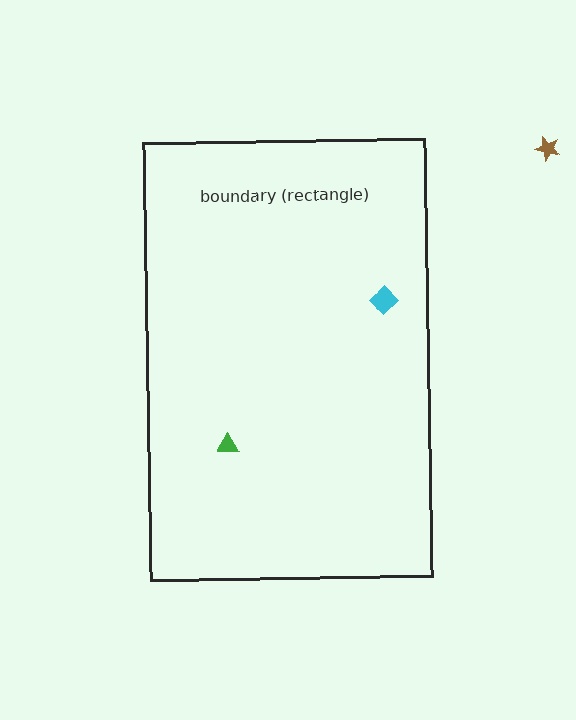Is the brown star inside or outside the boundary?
Outside.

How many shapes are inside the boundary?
2 inside, 1 outside.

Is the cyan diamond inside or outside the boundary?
Inside.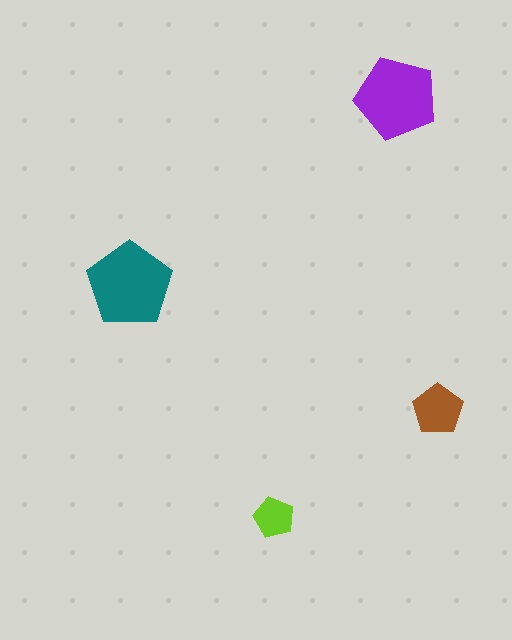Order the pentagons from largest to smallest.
the teal one, the purple one, the brown one, the lime one.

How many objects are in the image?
There are 4 objects in the image.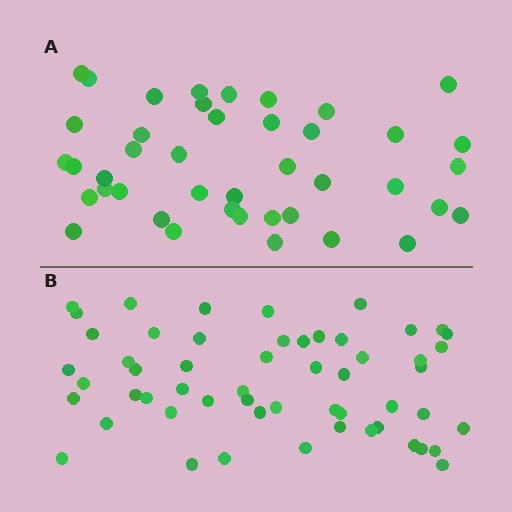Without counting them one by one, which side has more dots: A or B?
Region B (the bottom region) has more dots.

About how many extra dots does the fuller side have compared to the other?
Region B has approximately 15 more dots than region A.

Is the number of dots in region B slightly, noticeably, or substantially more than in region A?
Region B has noticeably more, but not dramatically so. The ratio is roughly 1.3 to 1.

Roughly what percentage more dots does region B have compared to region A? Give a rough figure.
About 30% more.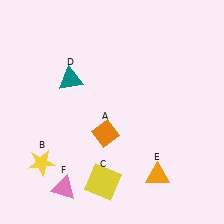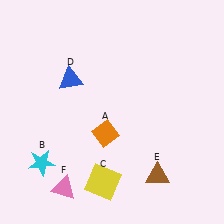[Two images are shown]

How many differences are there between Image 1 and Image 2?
There are 3 differences between the two images.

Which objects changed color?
B changed from yellow to cyan. D changed from teal to blue. E changed from orange to brown.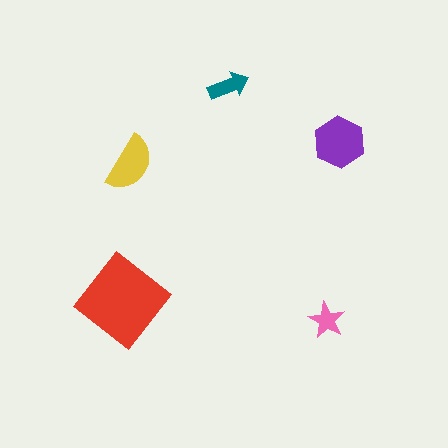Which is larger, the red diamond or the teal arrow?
The red diamond.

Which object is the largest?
The red diamond.